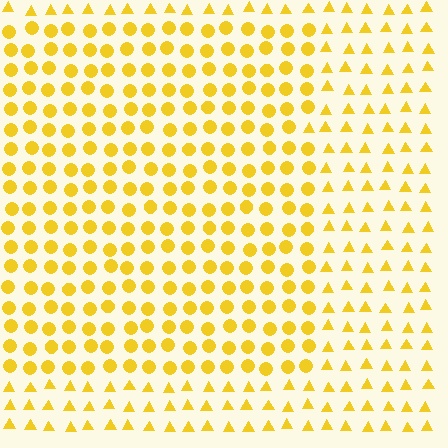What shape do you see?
I see a rectangle.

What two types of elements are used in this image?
The image uses circles inside the rectangle region and triangles outside it.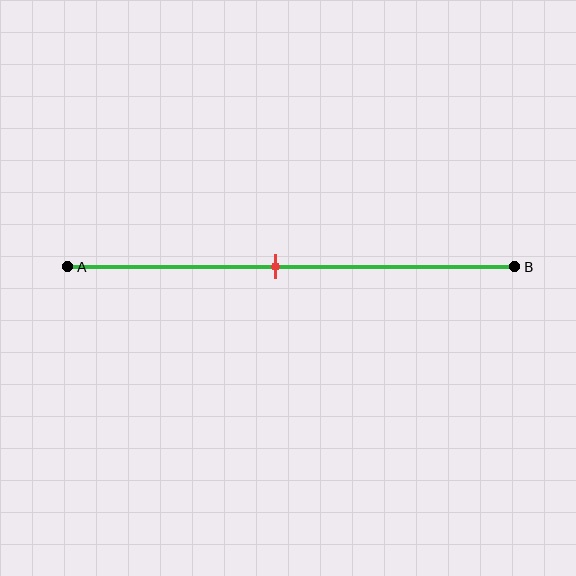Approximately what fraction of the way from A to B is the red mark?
The red mark is approximately 45% of the way from A to B.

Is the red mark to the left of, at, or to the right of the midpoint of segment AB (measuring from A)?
The red mark is to the left of the midpoint of segment AB.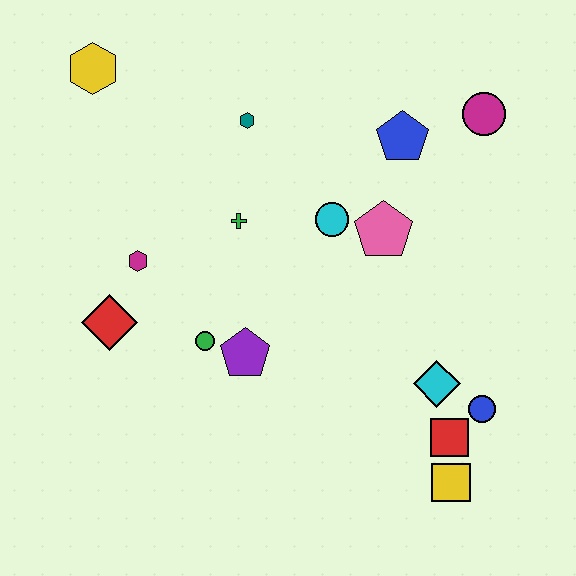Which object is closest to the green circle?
The purple pentagon is closest to the green circle.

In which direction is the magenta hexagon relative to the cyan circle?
The magenta hexagon is to the left of the cyan circle.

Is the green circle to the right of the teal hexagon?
No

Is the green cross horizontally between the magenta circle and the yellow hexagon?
Yes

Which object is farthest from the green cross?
The yellow square is farthest from the green cross.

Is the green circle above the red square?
Yes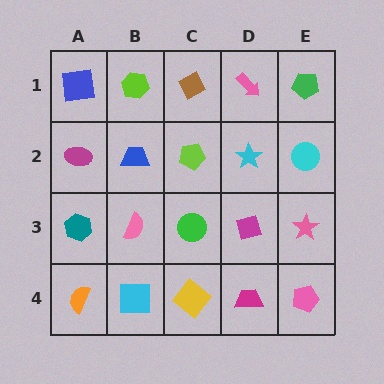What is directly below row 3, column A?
An orange semicircle.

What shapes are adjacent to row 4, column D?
A magenta diamond (row 3, column D), a yellow diamond (row 4, column C), a pink pentagon (row 4, column E).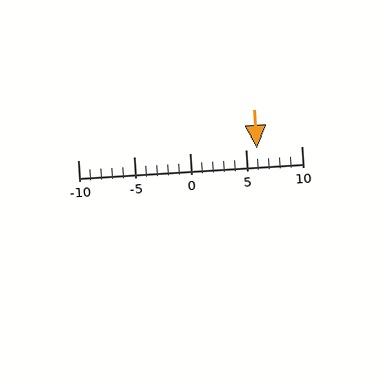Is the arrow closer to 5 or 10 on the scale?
The arrow is closer to 5.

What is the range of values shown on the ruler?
The ruler shows values from -10 to 10.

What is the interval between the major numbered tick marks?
The major tick marks are spaced 5 units apart.